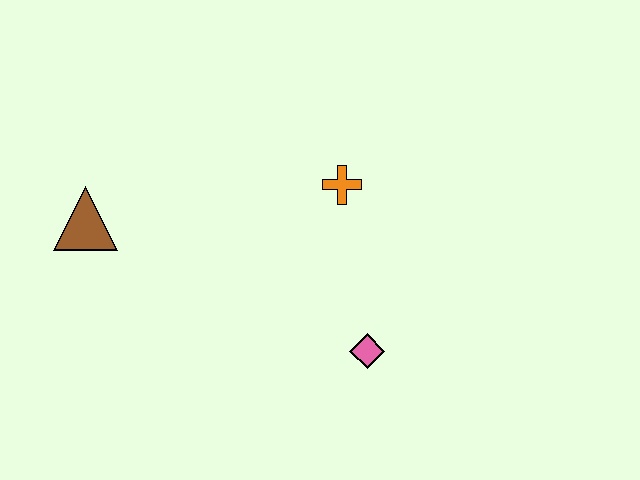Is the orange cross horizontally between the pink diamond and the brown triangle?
Yes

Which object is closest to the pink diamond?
The orange cross is closest to the pink diamond.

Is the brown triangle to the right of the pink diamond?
No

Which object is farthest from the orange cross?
The brown triangle is farthest from the orange cross.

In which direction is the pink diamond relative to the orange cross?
The pink diamond is below the orange cross.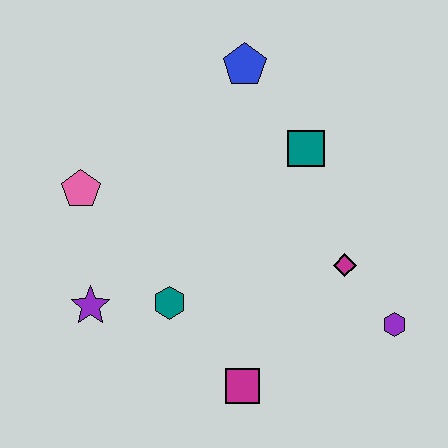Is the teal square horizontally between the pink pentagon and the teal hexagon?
No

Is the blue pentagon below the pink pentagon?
No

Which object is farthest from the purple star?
The purple hexagon is farthest from the purple star.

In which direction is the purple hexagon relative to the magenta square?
The purple hexagon is to the right of the magenta square.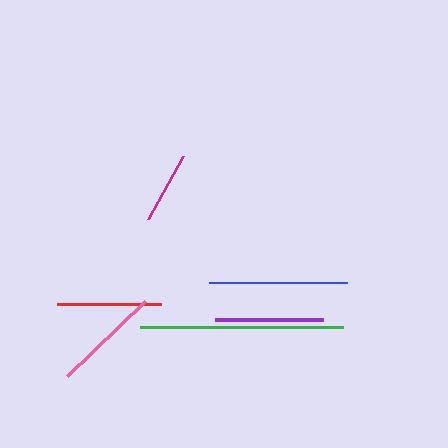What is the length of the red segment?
The red segment is approximately 104 pixels long.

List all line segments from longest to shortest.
From longest to shortest: green, blue, pink, purple, red, magenta.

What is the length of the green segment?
The green segment is approximately 203 pixels long.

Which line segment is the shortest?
The magenta line is the shortest at approximately 71 pixels.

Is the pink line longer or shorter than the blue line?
The blue line is longer than the pink line.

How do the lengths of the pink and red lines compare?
The pink and red lines are approximately the same length.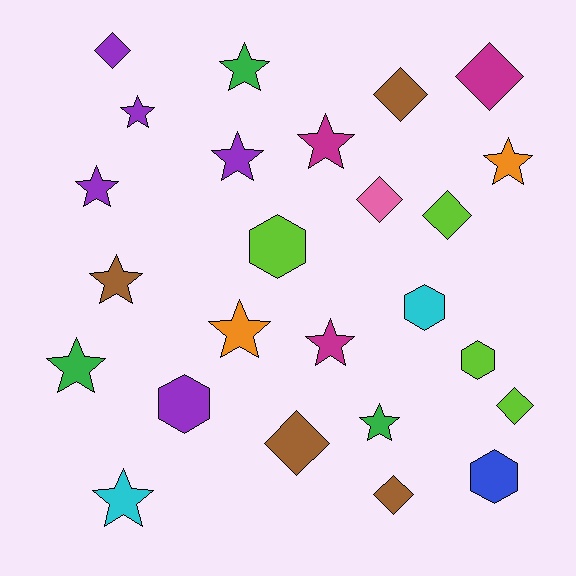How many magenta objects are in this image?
There are 3 magenta objects.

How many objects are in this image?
There are 25 objects.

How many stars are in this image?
There are 12 stars.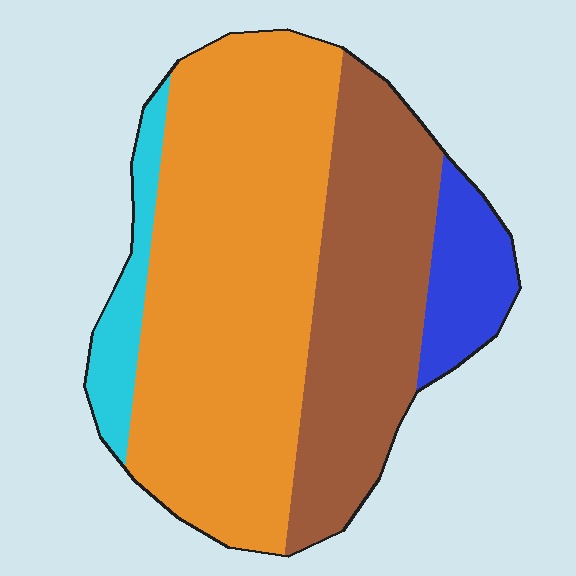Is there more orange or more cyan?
Orange.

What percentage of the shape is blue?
Blue covers about 10% of the shape.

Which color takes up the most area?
Orange, at roughly 55%.